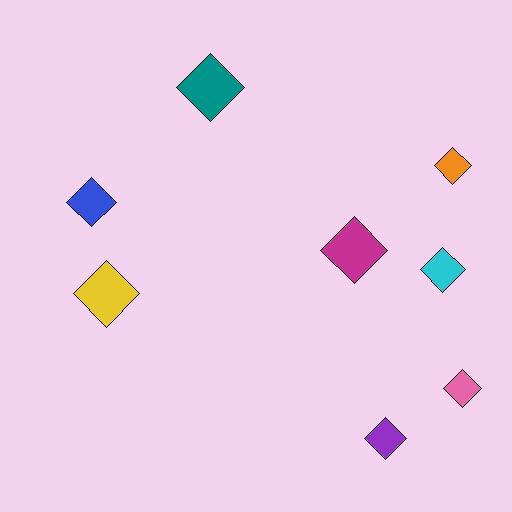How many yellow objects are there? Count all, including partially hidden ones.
There is 1 yellow object.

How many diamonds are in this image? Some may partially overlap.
There are 8 diamonds.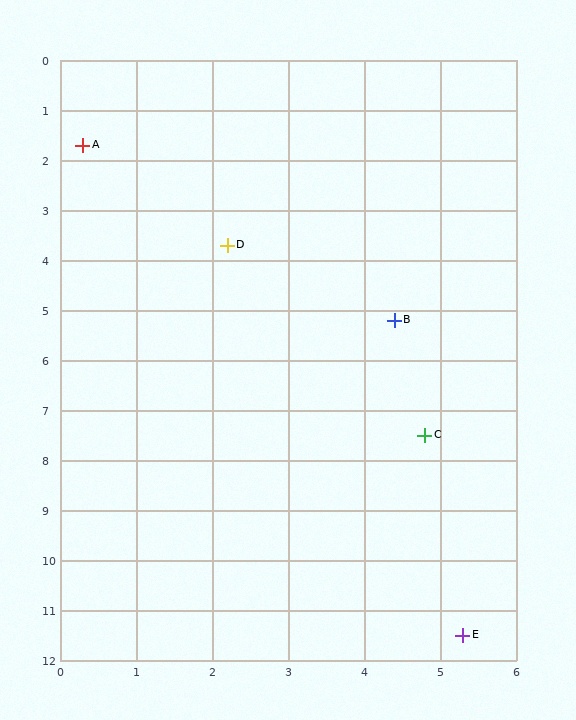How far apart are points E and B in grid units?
Points E and B are about 6.4 grid units apart.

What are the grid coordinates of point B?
Point B is at approximately (4.4, 5.2).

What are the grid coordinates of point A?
Point A is at approximately (0.3, 1.7).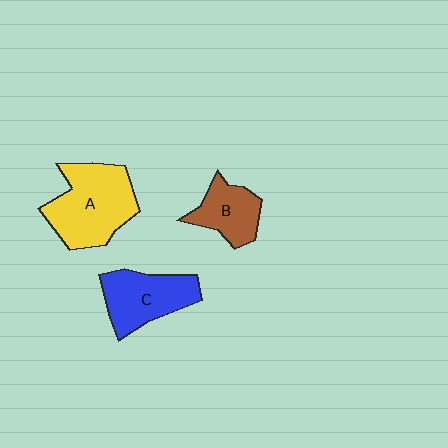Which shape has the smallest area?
Shape B (brown).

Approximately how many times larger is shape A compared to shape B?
Approximately 1.8 times.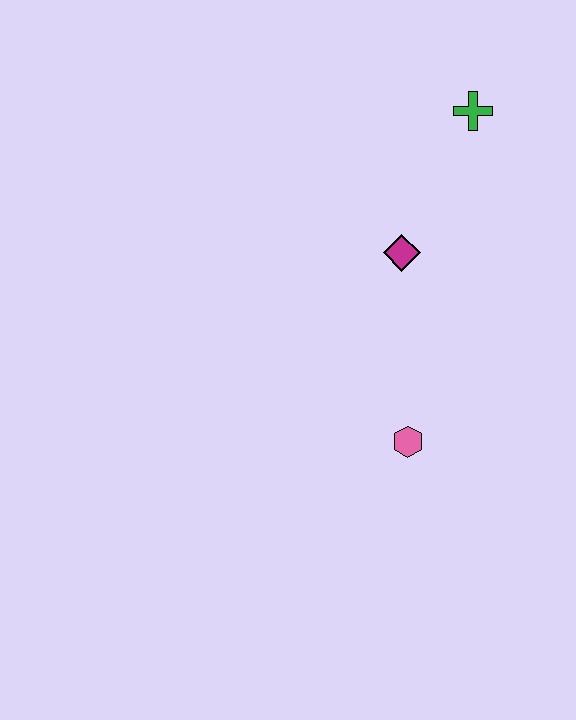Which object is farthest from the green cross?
The pink hexagon is farthest from the green cross.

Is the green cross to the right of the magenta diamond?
Yes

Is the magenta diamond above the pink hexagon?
Yes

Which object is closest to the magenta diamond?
The green cross is closest to the magenta diamond.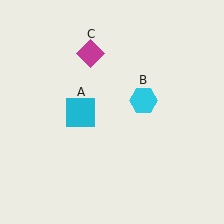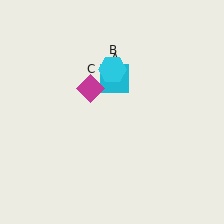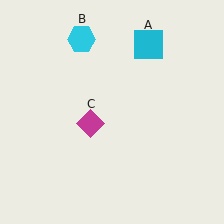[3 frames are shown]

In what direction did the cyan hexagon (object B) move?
The cyan hexagon (object B) moved up and to the left.